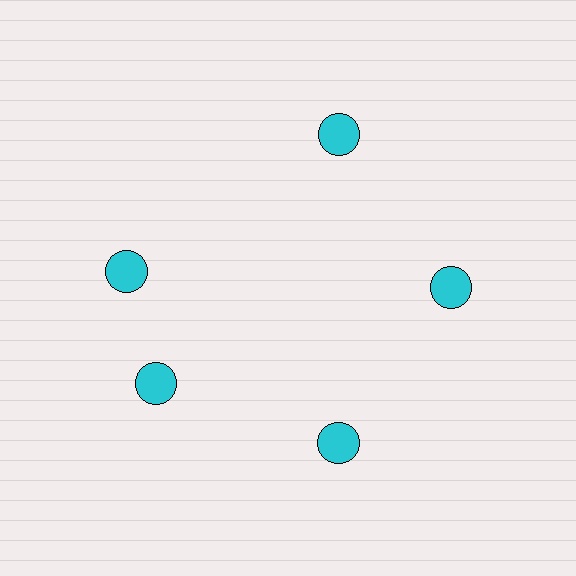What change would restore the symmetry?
The symmetry would be restored by rotating it back into even spacing with its neighbors so that all 5 circles sit at equal angles and equal distance from the center.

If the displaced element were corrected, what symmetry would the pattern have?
It would have 5-fold rotational symmetry — the pattern would map onto itself every 72 degrees.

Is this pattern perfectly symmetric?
No. The 5 cyan circles are arranged in a ring, but one element near the 10 o'clock position is rotated out of alignment along the ring, breaking the 5-fold rotational symmetry.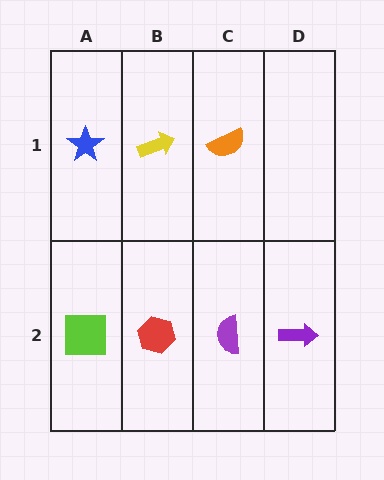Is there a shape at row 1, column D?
No, that cell is empty.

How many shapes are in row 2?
4 shapes.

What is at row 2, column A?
A lime square.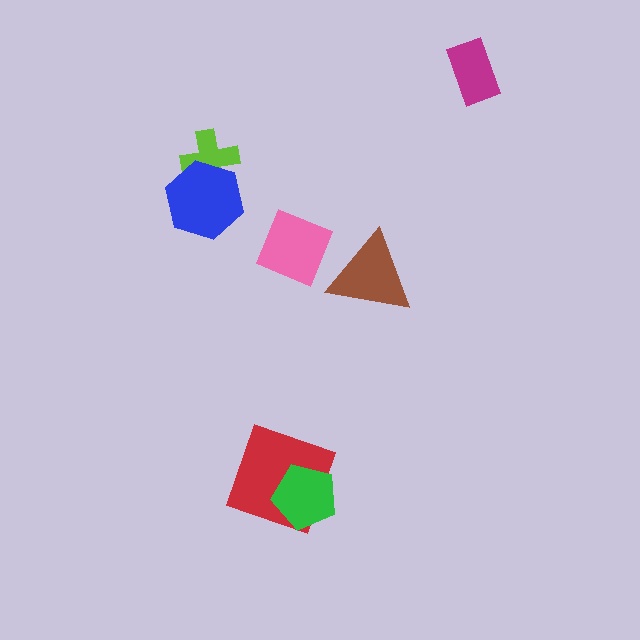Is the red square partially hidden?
Yes, it is partially covered by another shape.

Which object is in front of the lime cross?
The blue hexagon is in front of the lime cross.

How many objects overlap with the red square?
1 object overlaps with the red square.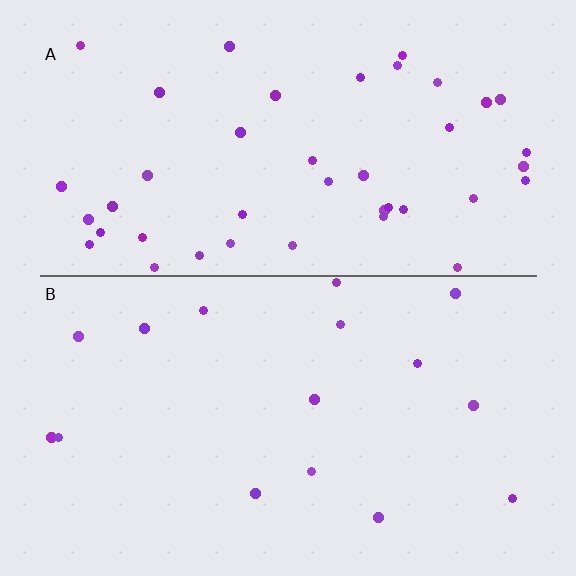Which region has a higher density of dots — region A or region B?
A (the top).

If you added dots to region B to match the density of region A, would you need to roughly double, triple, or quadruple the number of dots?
Approximately triple.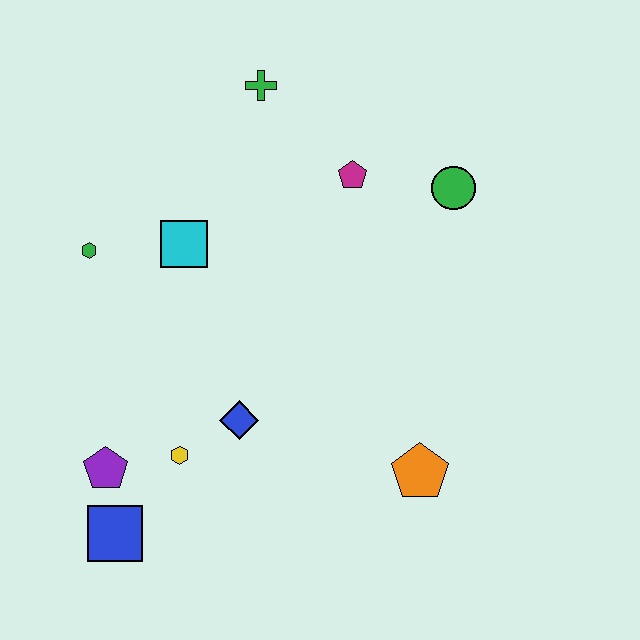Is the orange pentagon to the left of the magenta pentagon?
No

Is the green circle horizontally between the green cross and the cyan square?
No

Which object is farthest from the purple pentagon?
The green circle is farthest from the purple pentagon.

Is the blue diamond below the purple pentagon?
No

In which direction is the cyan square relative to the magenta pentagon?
The cyan square is to the left of the magenta pentagon.